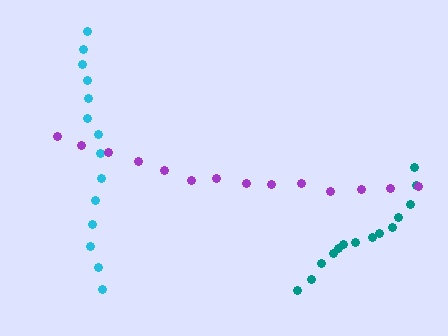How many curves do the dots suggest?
There are 3 distinct paths.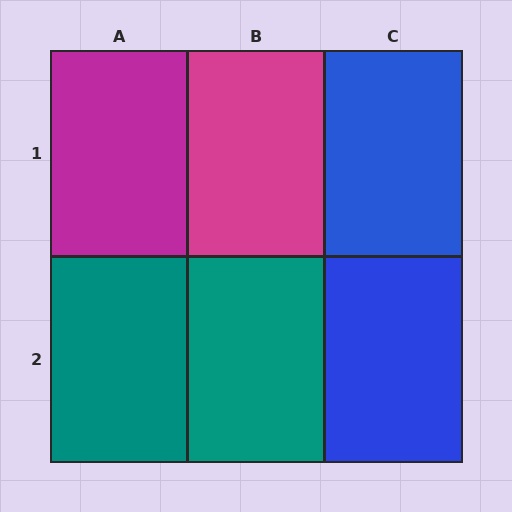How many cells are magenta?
2 cells are magenta.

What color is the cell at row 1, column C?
Blue.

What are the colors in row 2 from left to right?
Teal, teal, blue.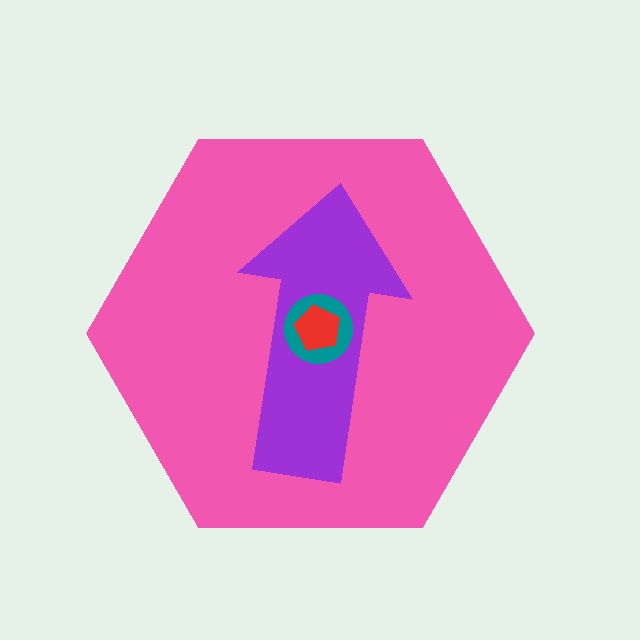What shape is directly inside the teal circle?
The red pentagon.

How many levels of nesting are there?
4.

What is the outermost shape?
The pink hexagon.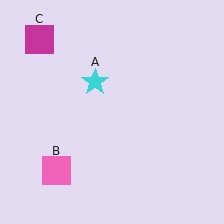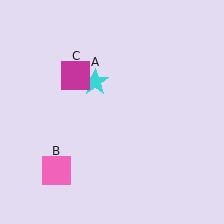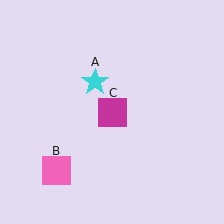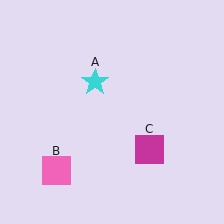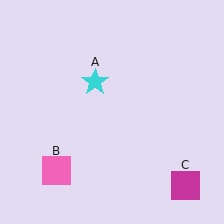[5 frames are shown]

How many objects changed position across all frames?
1 object changed position: magenta square (object C).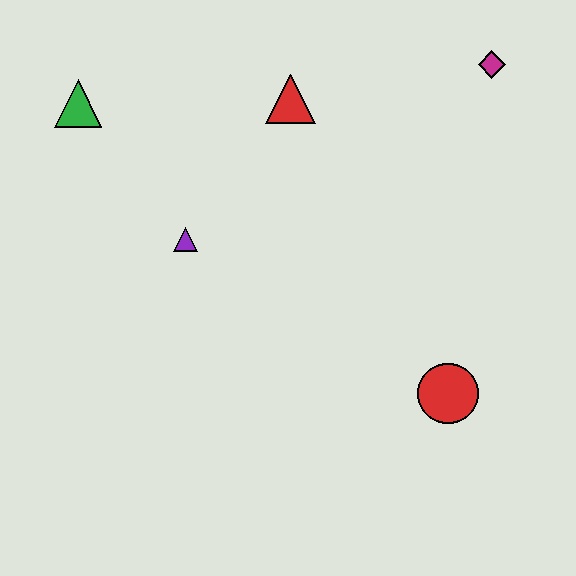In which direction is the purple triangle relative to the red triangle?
The purple triangle is below the red triangle.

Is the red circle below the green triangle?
Yes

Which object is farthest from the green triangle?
The red circle is farthest from the green triangle.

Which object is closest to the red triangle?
The purple triangle is closest to the red triangle.